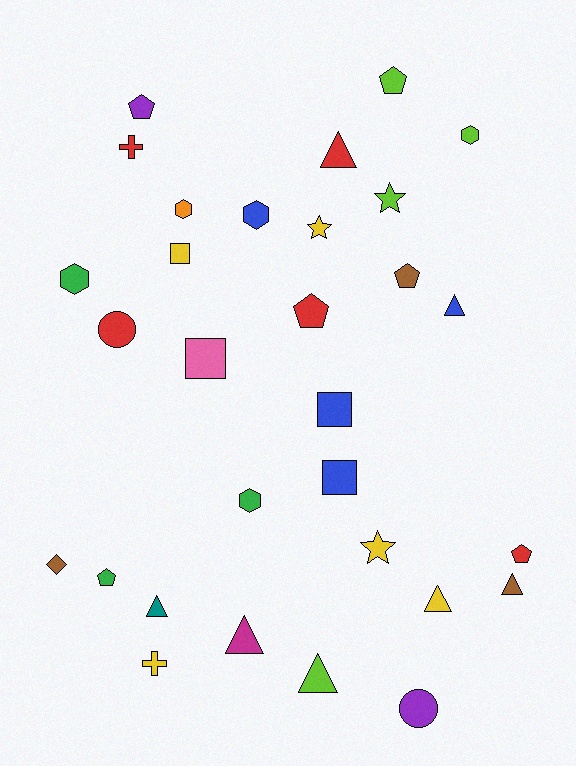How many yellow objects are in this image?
There are 5 yellow objects.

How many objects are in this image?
There are 30 objects.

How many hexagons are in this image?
There are 5 hexagons.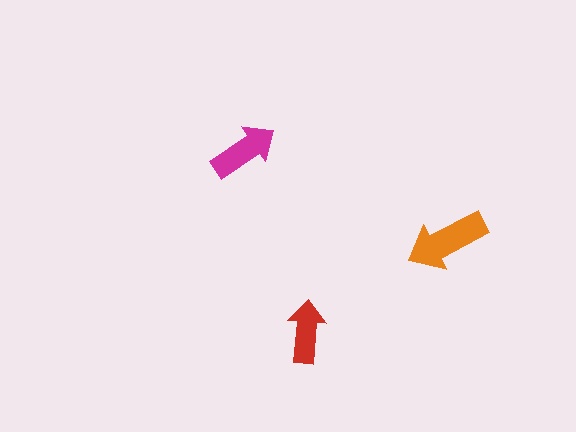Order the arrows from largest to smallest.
the orange one, the magenta one, the red one.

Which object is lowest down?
The red arrow is bottommost.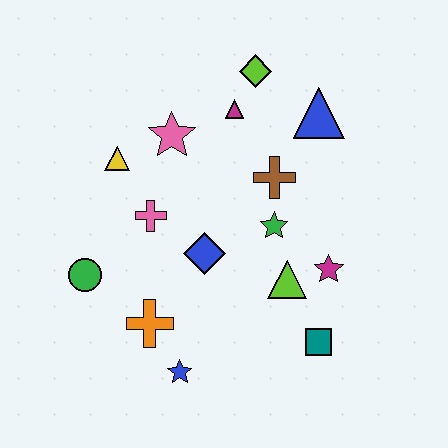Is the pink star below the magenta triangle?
Yes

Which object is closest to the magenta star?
The lime triangle is closest to the magenta star.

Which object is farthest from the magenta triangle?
The blue star is farthest from the magenta triangle.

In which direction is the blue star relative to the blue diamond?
The blue star is below the blue diamond.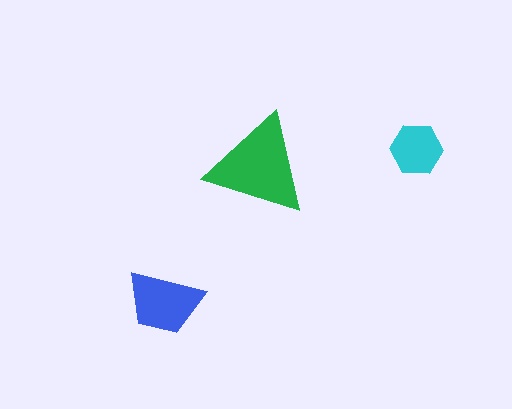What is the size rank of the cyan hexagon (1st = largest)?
3rd.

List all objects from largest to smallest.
The green triangle, the blue trapezoid, the cyan hexagon.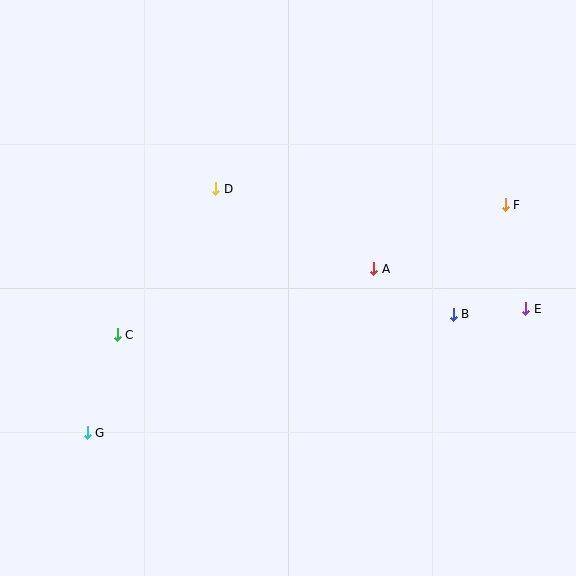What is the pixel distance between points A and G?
The distance between A and G is 330 pixels.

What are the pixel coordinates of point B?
Point B is at (453, 314).